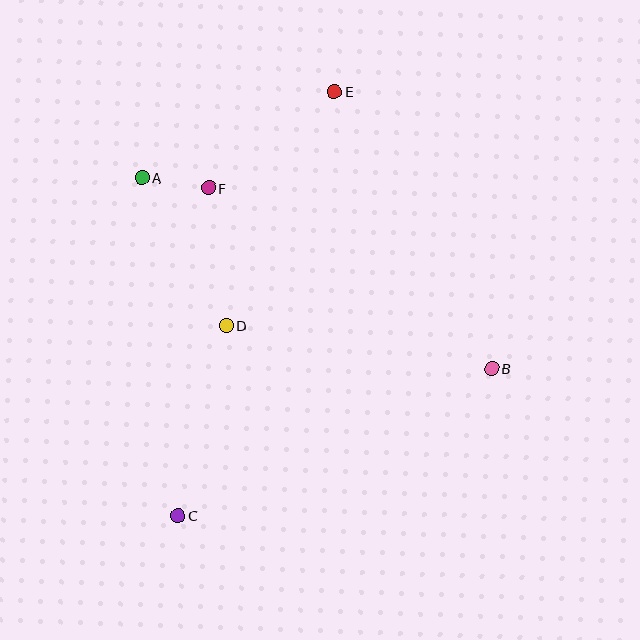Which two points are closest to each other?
Points A and F are closest to each other.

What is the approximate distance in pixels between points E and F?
The distance between E and F is approximately 158 pixels.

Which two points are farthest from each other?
Points C and E are farthest from each other.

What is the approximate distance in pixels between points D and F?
The distance between D and F is approximately 139 pixels.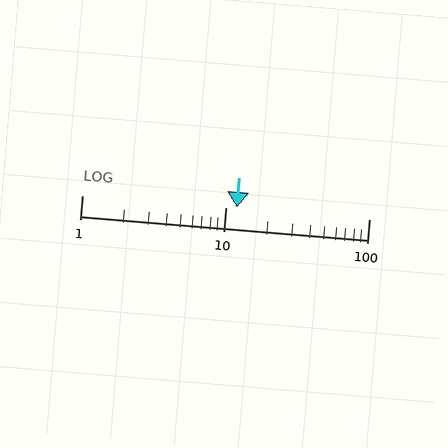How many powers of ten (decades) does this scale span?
The scale spans 2 decades, from 1 to 100.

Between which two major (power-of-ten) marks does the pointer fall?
The pointer is between 10 and 100.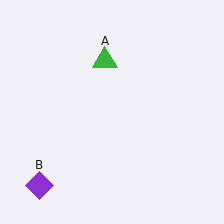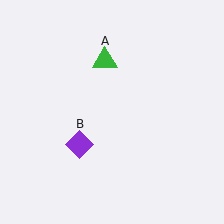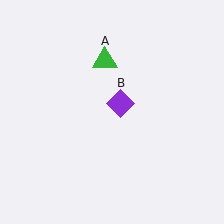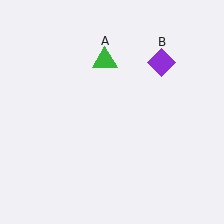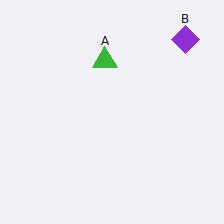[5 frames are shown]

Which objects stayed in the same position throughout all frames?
Green triangle (object A) remained stationary.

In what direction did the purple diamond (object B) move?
The purple diamond (object B) moved up and to the right.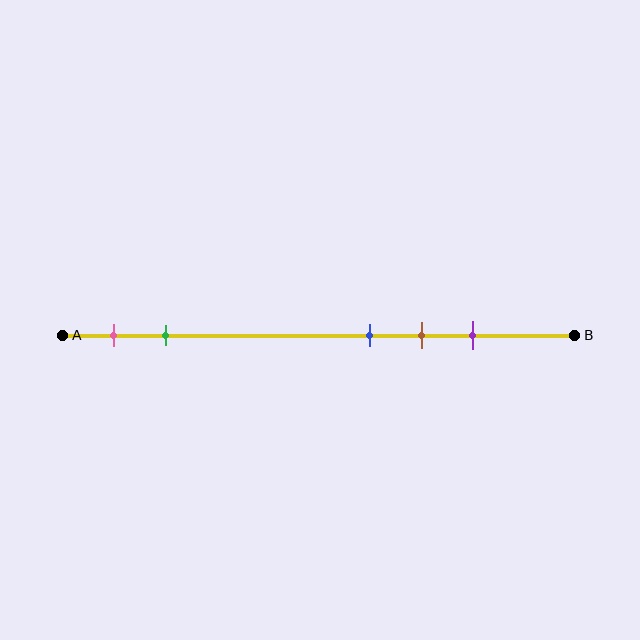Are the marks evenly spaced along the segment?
No, the marks are not evenly spaced.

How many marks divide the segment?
There are 5 marks dividing the segment.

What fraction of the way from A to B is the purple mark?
The purple mark is approximately 80% (0.8) of the way from A to B.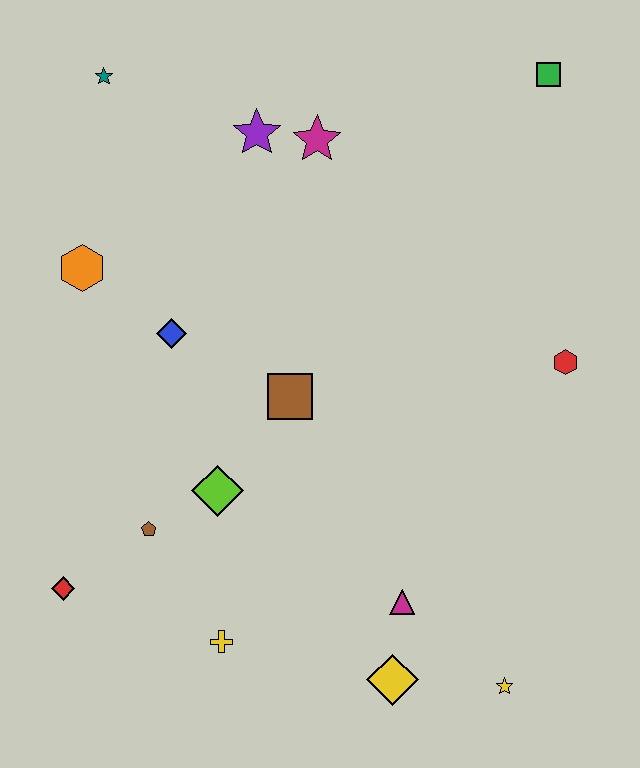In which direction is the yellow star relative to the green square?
The yellow star is below the green square.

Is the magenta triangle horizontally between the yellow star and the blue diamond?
Yes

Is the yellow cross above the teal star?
No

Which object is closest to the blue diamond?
The orange hexagon is closest to the blue diamond.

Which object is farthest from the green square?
The red diamond is farthest from the green square.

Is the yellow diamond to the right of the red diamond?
Yes